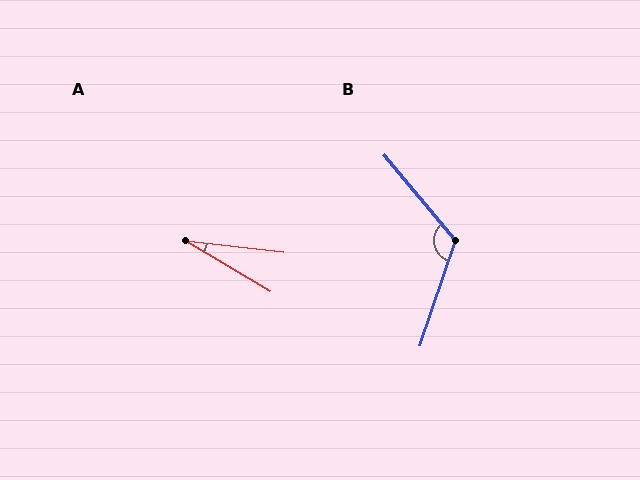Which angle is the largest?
B, at approximately 121 degrees.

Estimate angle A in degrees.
Approximately 24 degrees.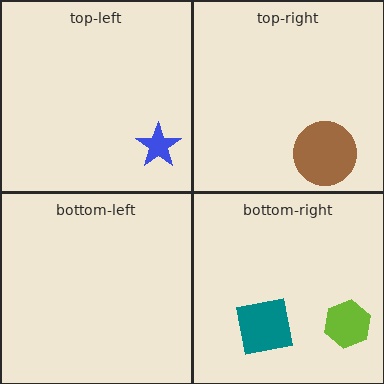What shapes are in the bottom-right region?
The teal square, the lime hexagon.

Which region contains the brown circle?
The top-right region.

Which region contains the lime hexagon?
The bottom-right region.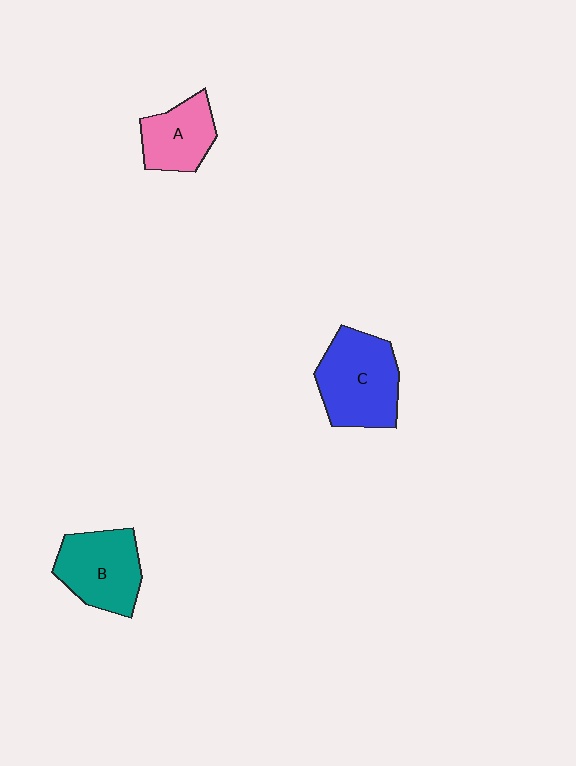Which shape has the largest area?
Shape C (blue).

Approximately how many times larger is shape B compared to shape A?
Approximately 1.3 times.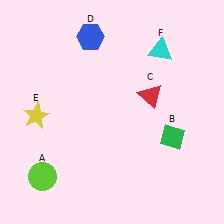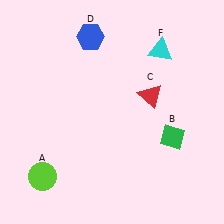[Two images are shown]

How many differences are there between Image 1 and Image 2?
There is 1 difference between the two images.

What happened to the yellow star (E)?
The yellow star (E) was removed in Image 2. It was in the bottom-left area of Image 1.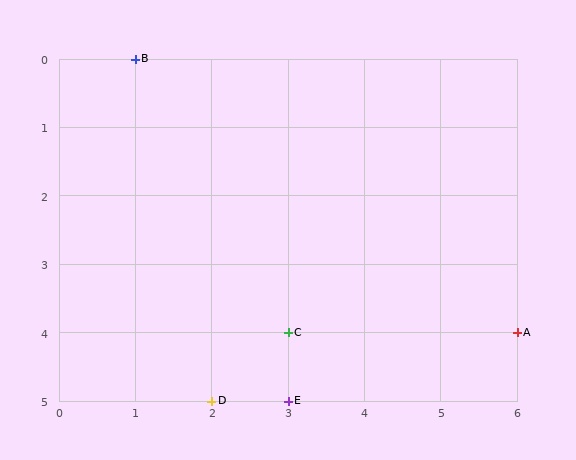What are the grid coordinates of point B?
Point B is at grid coordinates (1, 0).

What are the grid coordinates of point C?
Point C is at grid coordinates (3, 4).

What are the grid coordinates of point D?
Point D is at grid coordinates (2, 5).